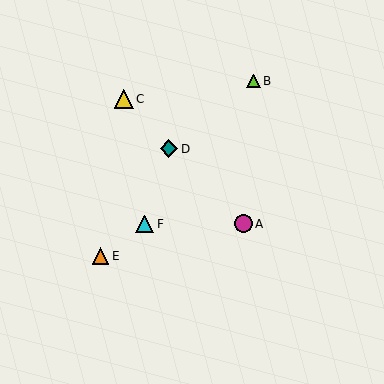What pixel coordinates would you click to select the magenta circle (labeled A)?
Click at (243, 224) to select the magenta circle A.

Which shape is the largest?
The yellow triangle (labeled C) is the largest.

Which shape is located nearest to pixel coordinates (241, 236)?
The magenta circle (labeled A) at (243, 224) is nearest to that location.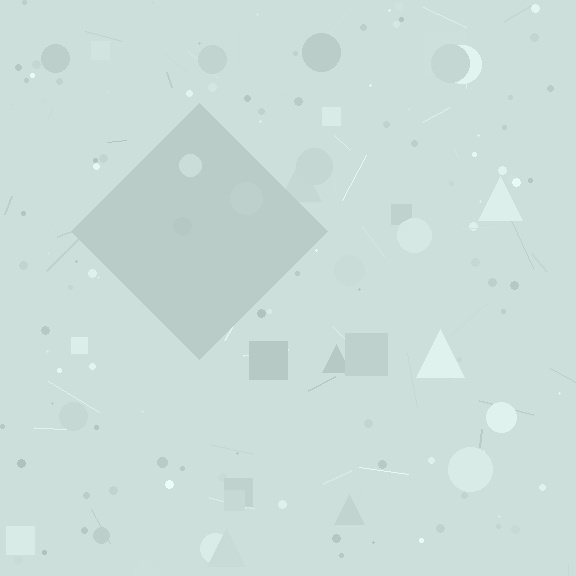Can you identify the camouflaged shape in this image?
The camouflaged shape is a diamond.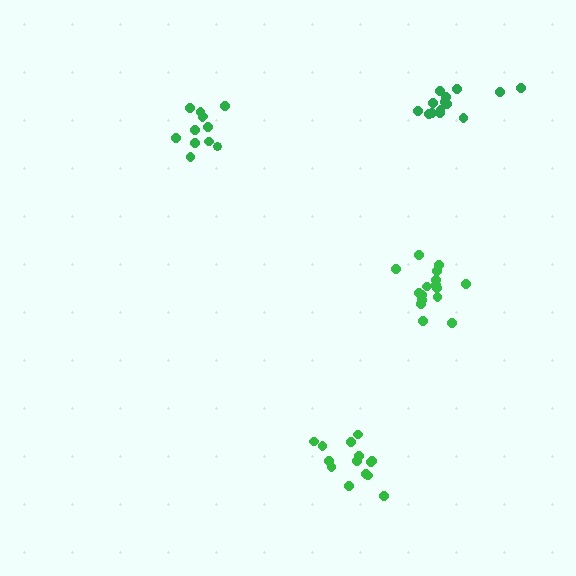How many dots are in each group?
Group 1: 12 dots, Group 2: 16 dots, Group 3: 14 dots, Group 4: 14 dots (56 total).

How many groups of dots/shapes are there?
There are 4 groups.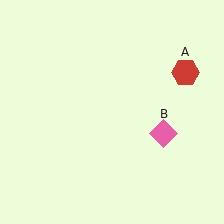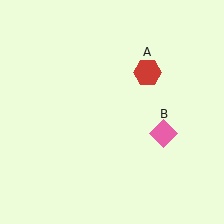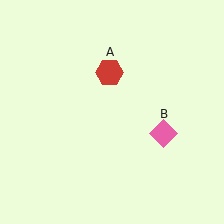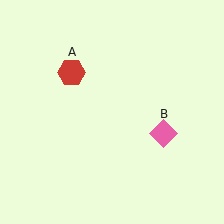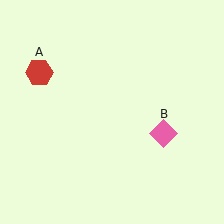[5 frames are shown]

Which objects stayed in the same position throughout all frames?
Pink diamond (object B) remained stationary.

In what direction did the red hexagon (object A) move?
The red hexagon (object A) moved left.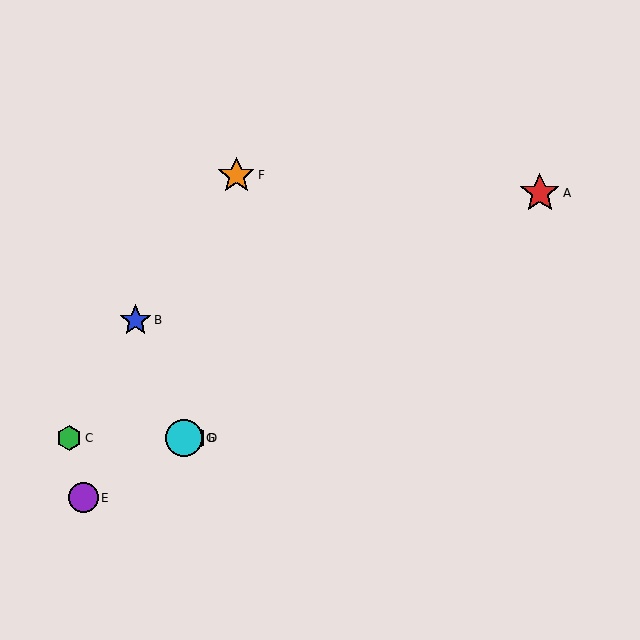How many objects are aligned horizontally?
3 objects (C, D, G) are aligned horizontally.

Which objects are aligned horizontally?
Objects C, D, G are aligned horizontally.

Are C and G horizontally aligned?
Yes, both are at y≈438.